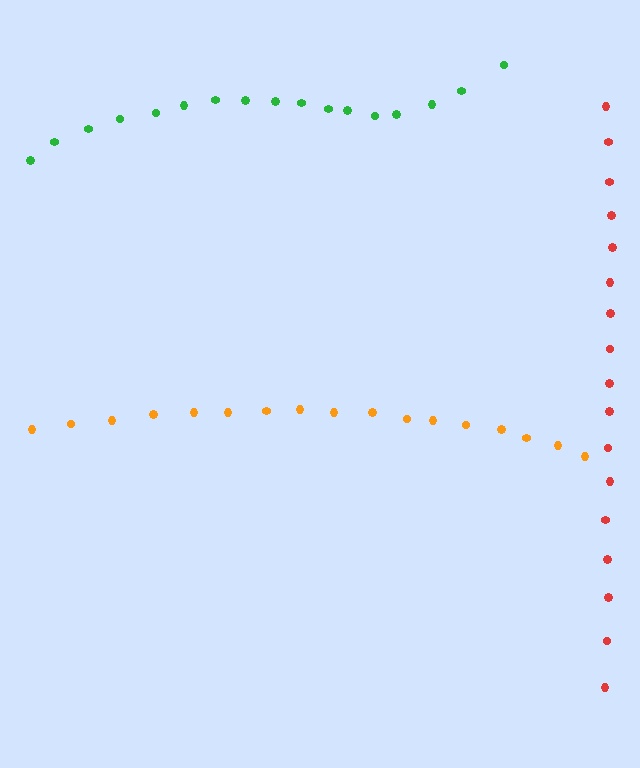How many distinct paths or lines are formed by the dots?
There are 3 distinct paths.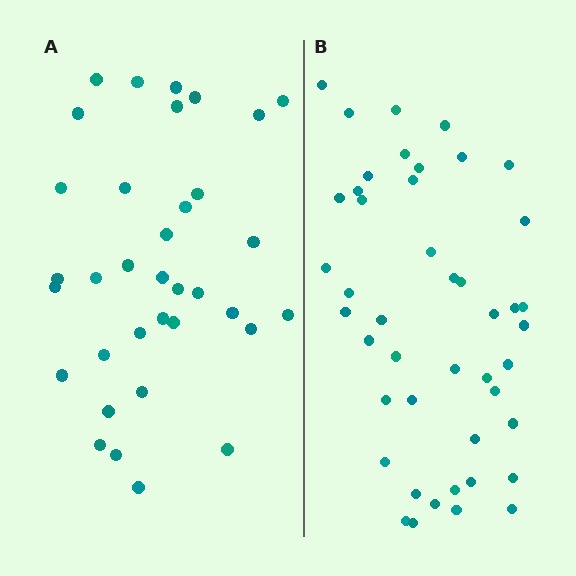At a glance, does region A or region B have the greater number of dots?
Region B (the right region) has more dots.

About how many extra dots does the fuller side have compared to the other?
Region B has roughly 10 or so more dots than region A.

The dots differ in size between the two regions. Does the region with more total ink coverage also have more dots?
No. Region A has more total ink coverage because its dots are larger, but region B actually contains more individual dots. Total area can be misleading — the number of items is what matters here.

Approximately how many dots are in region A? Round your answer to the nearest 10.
About 40 dots. (The exact count is 35, which rounds to 40.)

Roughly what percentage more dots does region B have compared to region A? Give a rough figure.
About 30% more.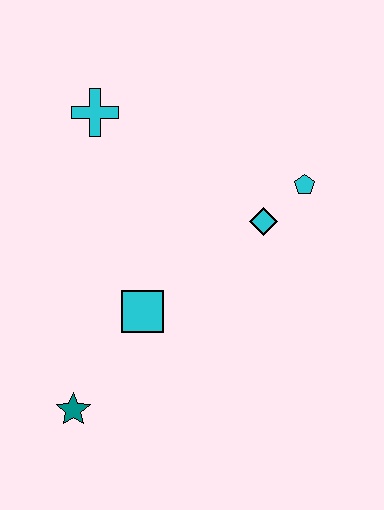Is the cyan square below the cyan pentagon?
Yes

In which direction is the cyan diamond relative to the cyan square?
The cyan diamond is to the right of the cyan square.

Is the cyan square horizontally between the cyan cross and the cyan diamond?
Yes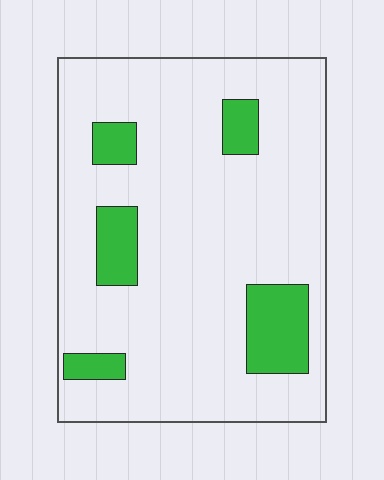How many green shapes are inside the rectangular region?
5.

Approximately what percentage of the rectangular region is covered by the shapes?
Approximately 15%.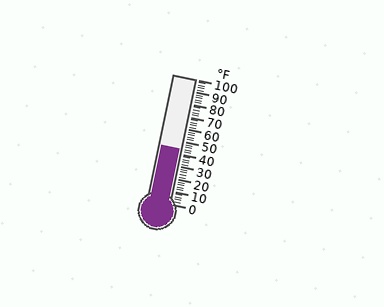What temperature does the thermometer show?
The thermometer shows approximately 44°F.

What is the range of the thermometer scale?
The thermometer scale ranges from 0°F to 100°F.